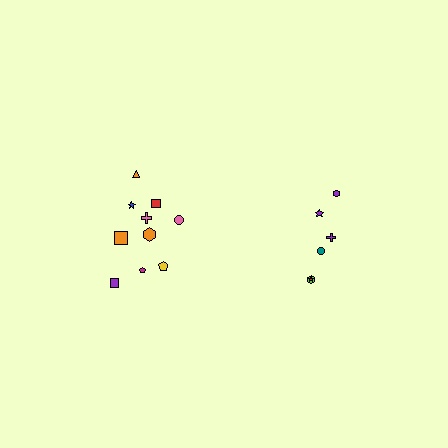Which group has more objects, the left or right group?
The left group.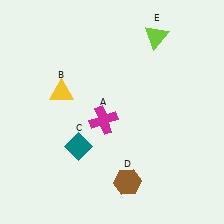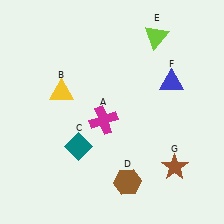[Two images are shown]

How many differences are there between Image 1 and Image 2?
There are 2 differences between the two images.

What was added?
A blue triangle (F), a brown star (G) were added in Image 2.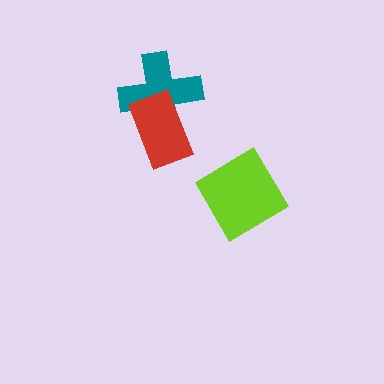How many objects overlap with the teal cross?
1 object overlaps with the teal cross.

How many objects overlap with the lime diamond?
0 objects overlap with the lime diamond.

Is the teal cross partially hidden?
Yes, it is partially covered by another shape.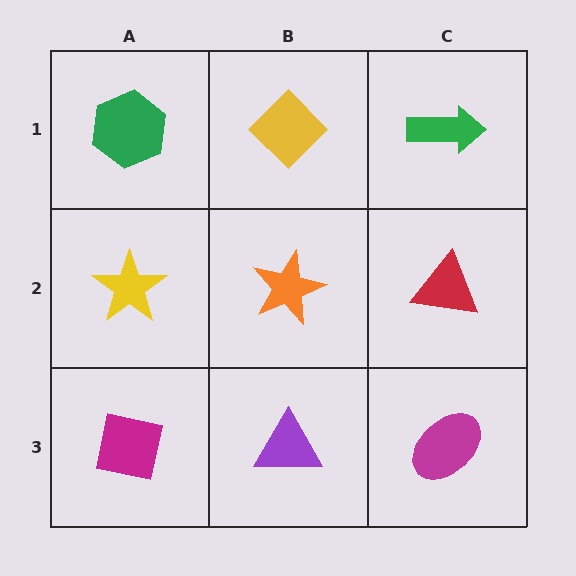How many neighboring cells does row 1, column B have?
3.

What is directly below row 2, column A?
A magenta square.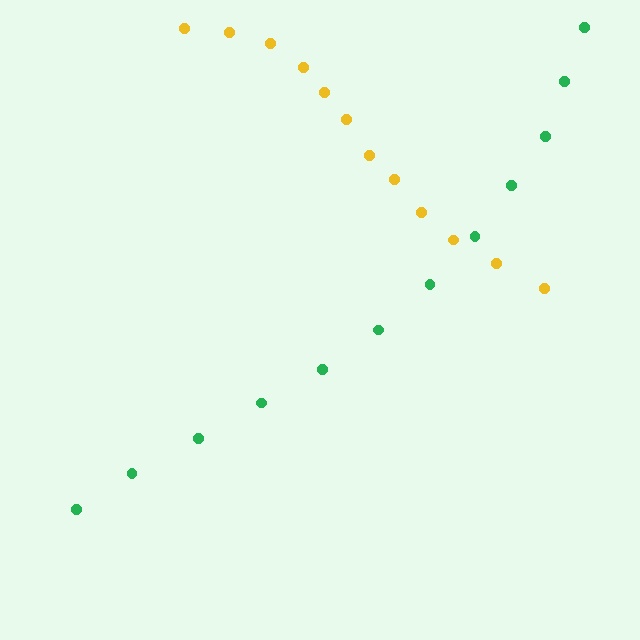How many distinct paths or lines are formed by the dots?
There are 2 distinct paths.